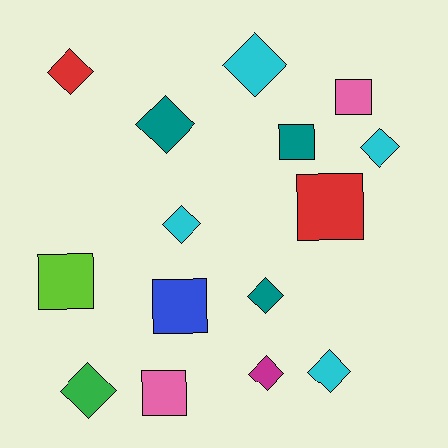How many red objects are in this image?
There are 2 red objects.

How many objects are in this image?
There are 15 objects.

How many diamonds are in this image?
There are 9 diamonds.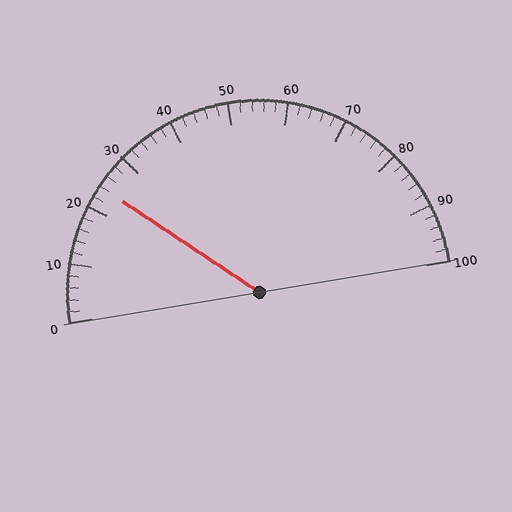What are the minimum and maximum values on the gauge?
The gauge ranges from 0 to 100.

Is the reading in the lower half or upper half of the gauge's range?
The reading is in the lower half of the range (0 to 100).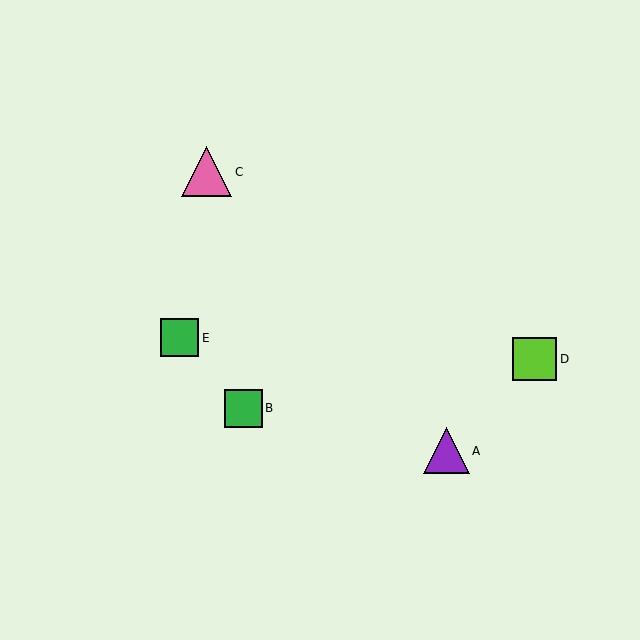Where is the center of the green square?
The center of the green square is at (179, 338).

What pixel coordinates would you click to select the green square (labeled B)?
Click at (243, 408) to select the green square B.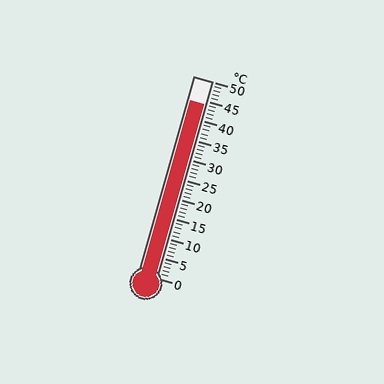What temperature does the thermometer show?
The thermometer shows approximately 44°C.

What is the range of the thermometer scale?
The thermometer scale ranges from 0°C to 50°C.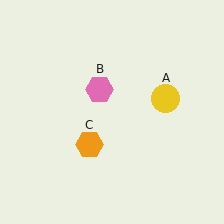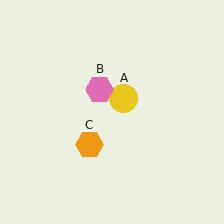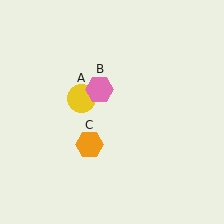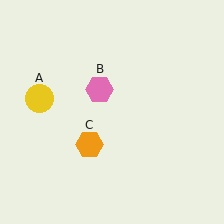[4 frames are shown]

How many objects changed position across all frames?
1 object changed position: yellow circle (object A).